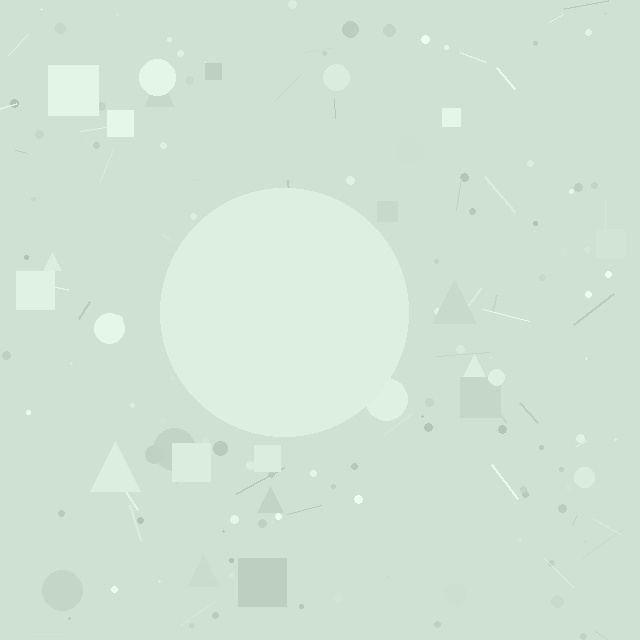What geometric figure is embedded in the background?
A circle is embedded in the background.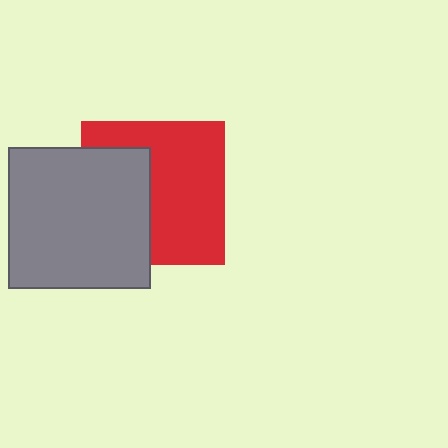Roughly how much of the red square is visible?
About half of it is visible (roughly 60%).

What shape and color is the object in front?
The object in front is a gray square.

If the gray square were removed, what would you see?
You would see the complete red square.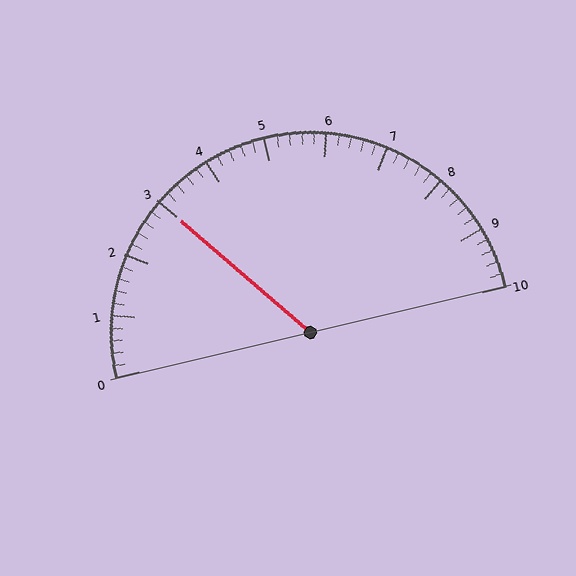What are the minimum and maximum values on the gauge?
The gauge ranges from 0 to 10.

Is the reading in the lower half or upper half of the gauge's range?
The reading is in the lower half of the range (0 to 10).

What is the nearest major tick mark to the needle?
The nearest major tick mark is 3.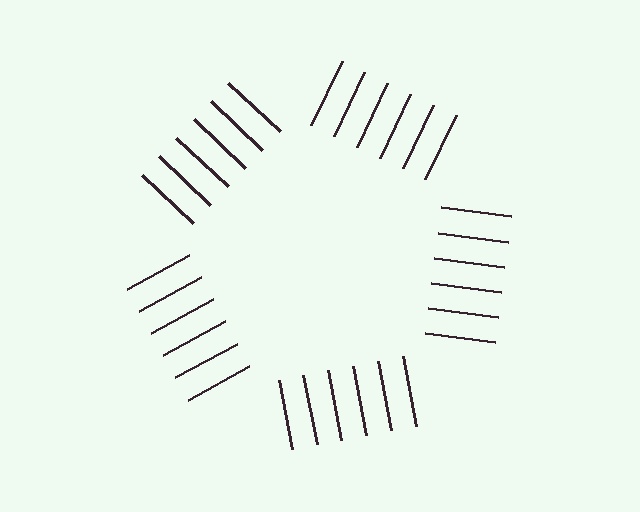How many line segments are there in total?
30 — 6 along each of the 5 edges.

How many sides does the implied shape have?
5 sides — the line-ends trace a pentagon.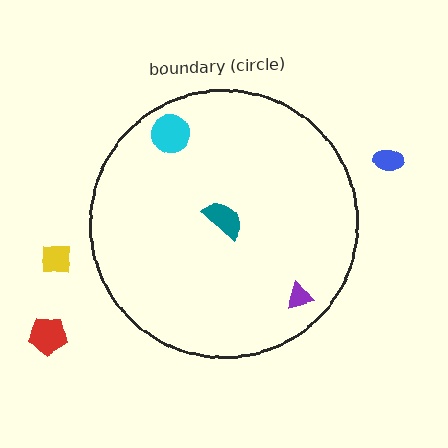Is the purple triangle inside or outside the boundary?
Inside.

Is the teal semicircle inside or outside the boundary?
Inside.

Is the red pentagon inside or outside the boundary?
Outside.